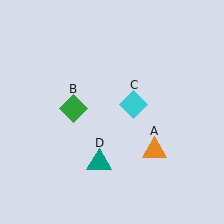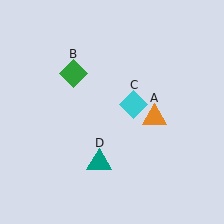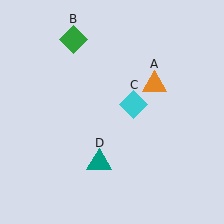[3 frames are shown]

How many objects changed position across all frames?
2 objects changed position: orange triangle (object A), green diamond (object B).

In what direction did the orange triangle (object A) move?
The orange triangle (object A) moved up.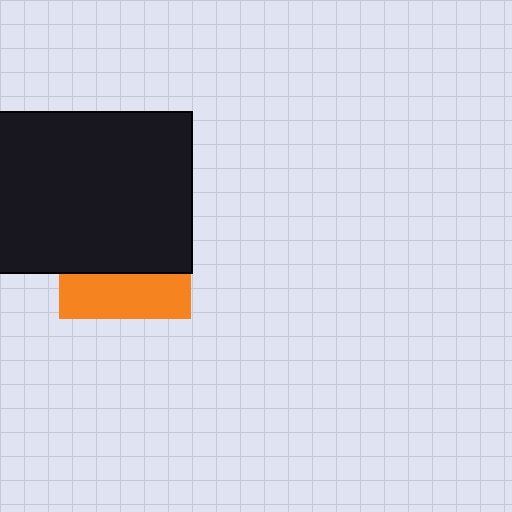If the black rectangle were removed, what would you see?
You would see the complete orange square.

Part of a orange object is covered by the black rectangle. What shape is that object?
It is a square.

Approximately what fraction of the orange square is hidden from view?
Roughly 65% of the orange square is hidden behind the black rectangle.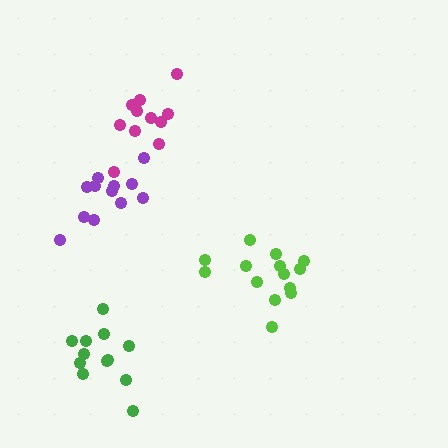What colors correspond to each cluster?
The clusters are colored: purple, lime, magenta, green.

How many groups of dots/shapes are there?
There are 4 groups.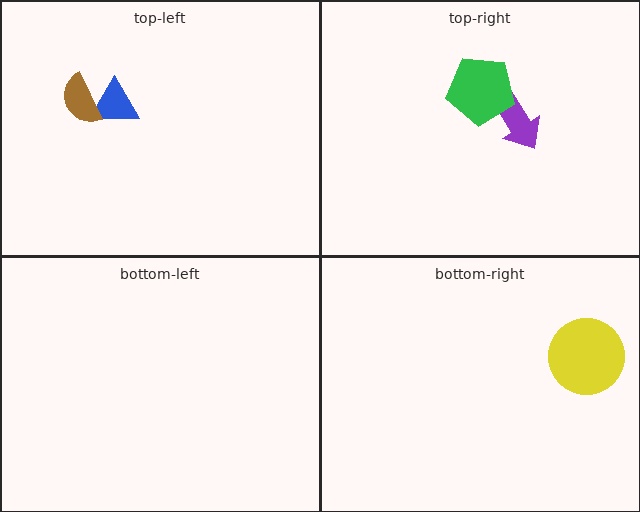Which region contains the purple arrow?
The top-right region.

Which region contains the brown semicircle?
The top-left region.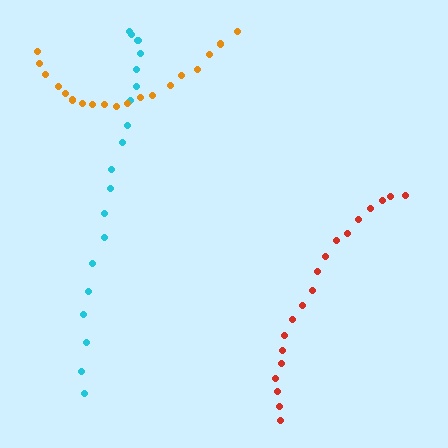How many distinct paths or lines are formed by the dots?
There are 3 distinct paths.